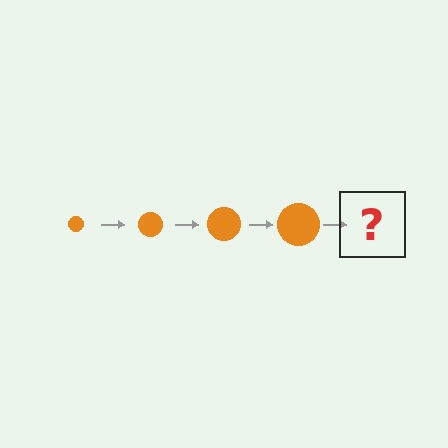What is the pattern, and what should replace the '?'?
The pattern is that the circle gets progressively larger each step. The '?' should be an orange circle, larger than the previous one.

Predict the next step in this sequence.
The next step is an orange circle, larger than the previous one.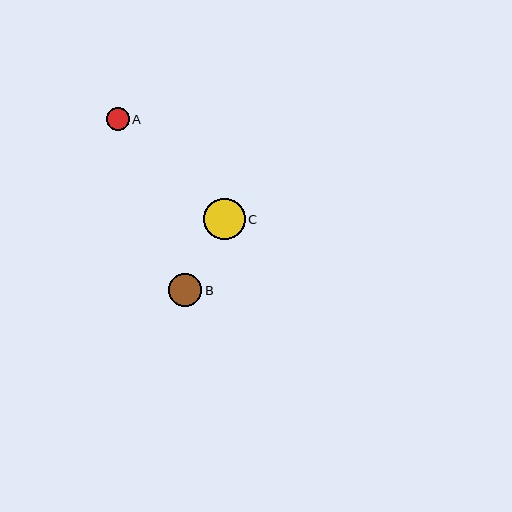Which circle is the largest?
Circle C is the largest with a size of approximately 42 pixels.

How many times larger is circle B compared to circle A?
Circle B is approximately 1.5 times the size of circle A.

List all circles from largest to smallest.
From largest to smallest: C, B, A.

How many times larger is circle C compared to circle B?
Circle C is approximately 1.3 times the size of circle B.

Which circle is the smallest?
Circle A is the smallest with a size of approximately 23 pixels.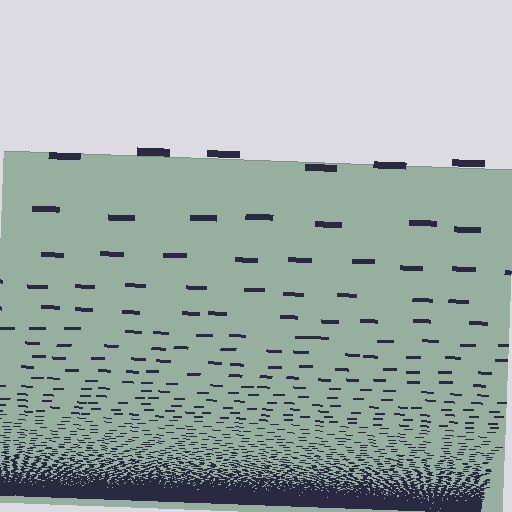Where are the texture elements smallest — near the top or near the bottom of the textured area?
Near the bottom.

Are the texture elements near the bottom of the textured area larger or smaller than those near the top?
Smaller. The gradient is inverted — elements near the bottom are smaller and denser.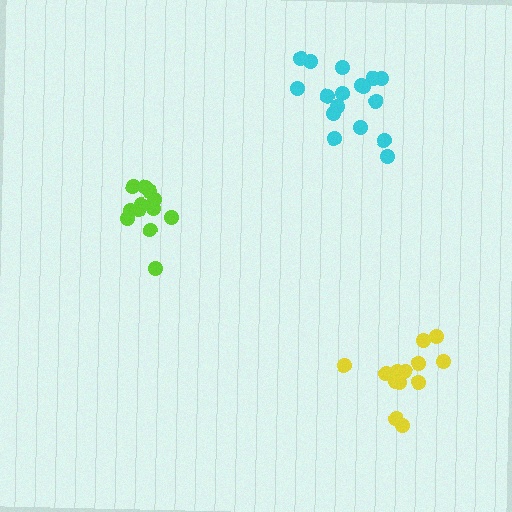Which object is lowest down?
The yellow cluster is bottommost.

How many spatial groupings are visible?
There are 3 spatial groupings.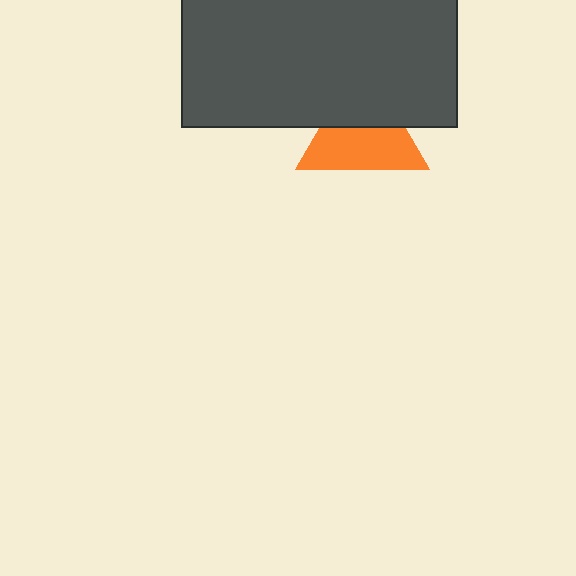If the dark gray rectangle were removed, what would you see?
You would see the complete orange triangle.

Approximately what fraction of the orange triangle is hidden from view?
Roughly 41% of the orange triangle is hidden behind the dark gray rectangle.